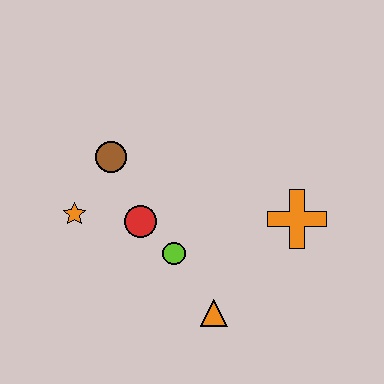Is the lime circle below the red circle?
Yes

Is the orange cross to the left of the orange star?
No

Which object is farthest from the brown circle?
The orange cross is farthest from the brown circle.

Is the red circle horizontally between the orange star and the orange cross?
Yes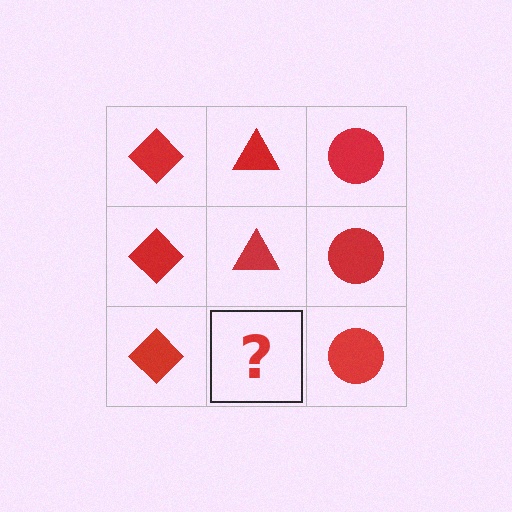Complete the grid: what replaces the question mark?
The question mark should be replaced with a red triangle.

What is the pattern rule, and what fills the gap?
The rule is that each column has a consistent shape. The gap should be filled with a red triangle.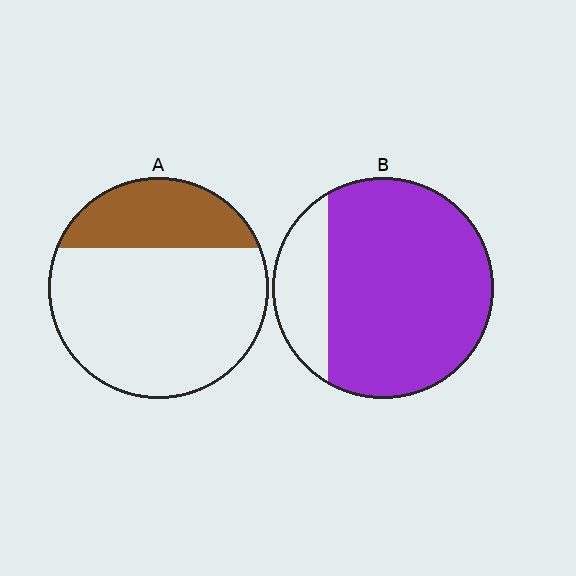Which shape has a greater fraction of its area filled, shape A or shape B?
Shape B.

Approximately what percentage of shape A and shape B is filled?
A is approximately 30% and B is approximately 80%.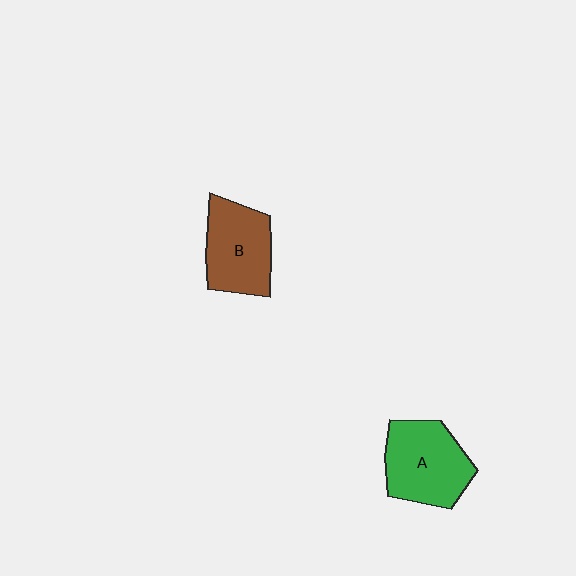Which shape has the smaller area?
Shape B (brown).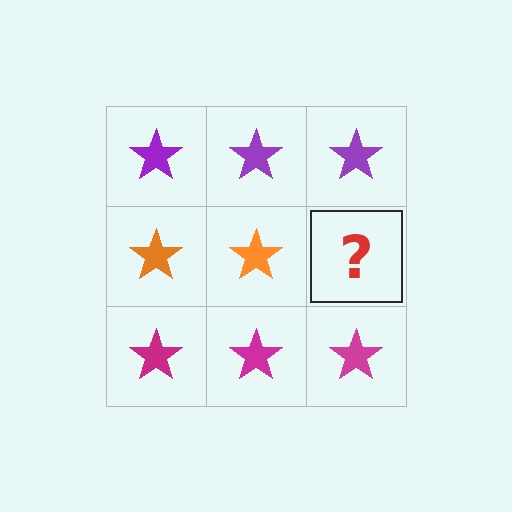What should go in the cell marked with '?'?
The missing cell should contain an orange star.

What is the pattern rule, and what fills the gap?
The rule is that each row has a consistent color. The gap should be filled with an orange star.